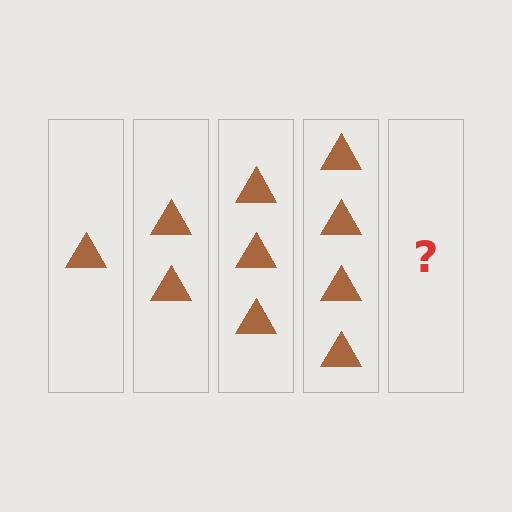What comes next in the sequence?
The next element should be 5 triangles.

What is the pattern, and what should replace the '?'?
The pattern is that each step adds one more triangle. The '?' should be 5 triangles.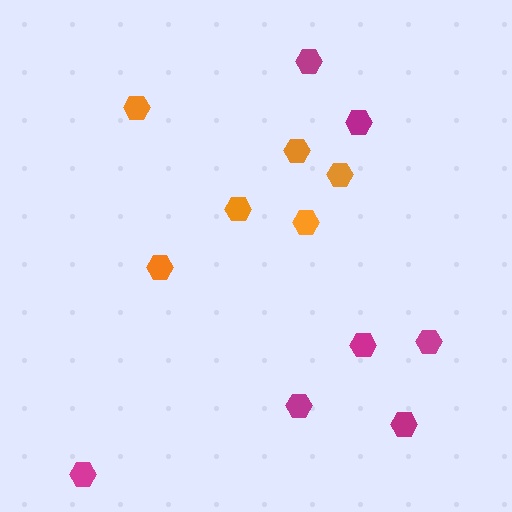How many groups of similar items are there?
There are 2 groups: one group of magenta hexagons (7) and one group of orange hexagons (6).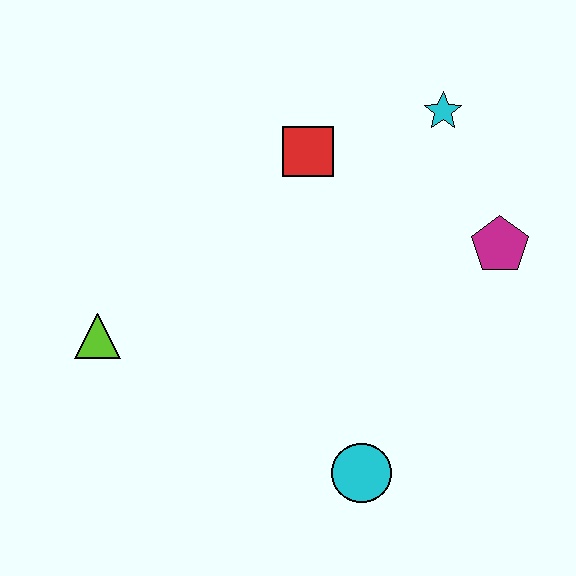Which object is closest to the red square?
The cyan star is closest to the red square.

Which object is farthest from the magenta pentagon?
The lime triangle is farthest from the magenta pentagon.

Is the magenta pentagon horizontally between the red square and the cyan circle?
No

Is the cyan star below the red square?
No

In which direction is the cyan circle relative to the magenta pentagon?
The cyan circle is below the magenta pentagon.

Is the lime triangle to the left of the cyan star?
Yes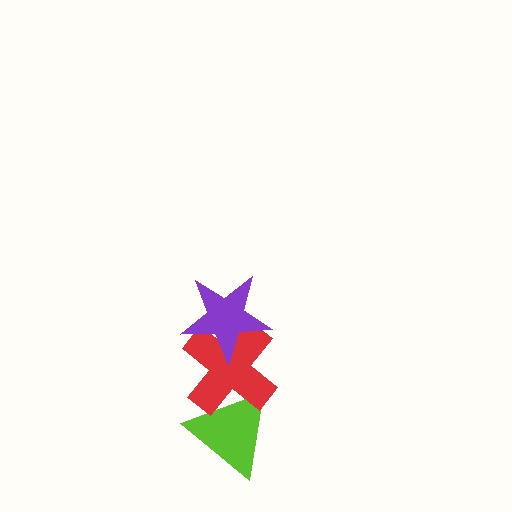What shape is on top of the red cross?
The purple star is on top of the red cross.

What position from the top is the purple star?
The purple star is 1st from the top.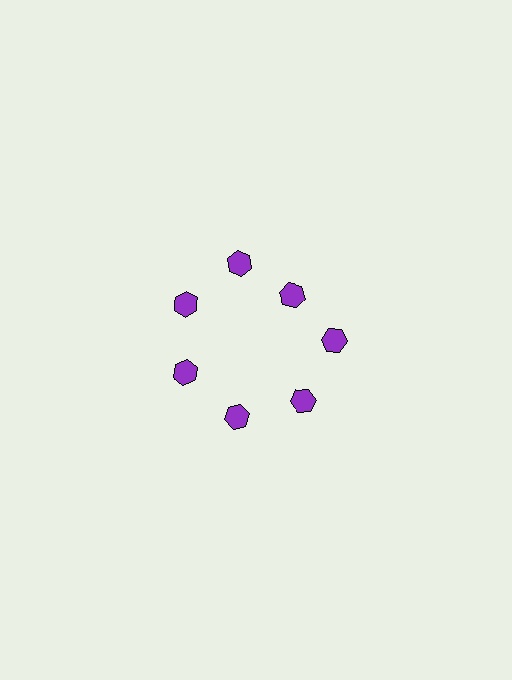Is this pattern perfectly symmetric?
No. The 7 purple hexagons are arranged in a ring, but one element near the 1 o'clock position is pulled inward toward the center, breaking the 7-fold rotational symmetry.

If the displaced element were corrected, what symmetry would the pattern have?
It would have 7-fold rotational symmetry — the pattern would map onto itself every 51 degrees.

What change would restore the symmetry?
The symmetry would be restored by moving it outward, back onto the ring so that all 7 hexagons sit at equal angles and equal distance from the center.